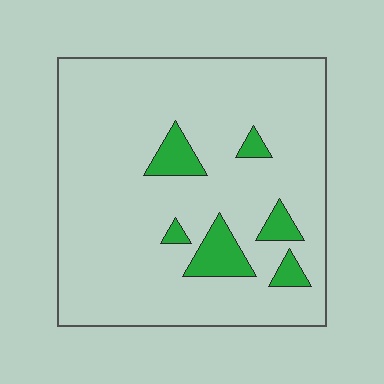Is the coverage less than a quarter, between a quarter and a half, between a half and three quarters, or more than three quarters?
Less than a quarter.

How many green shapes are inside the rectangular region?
6.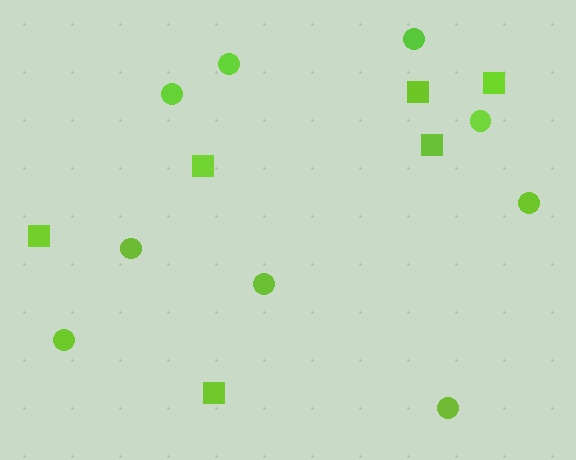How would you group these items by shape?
There are 2 groups: one group of squares (6) and one group of circles (9).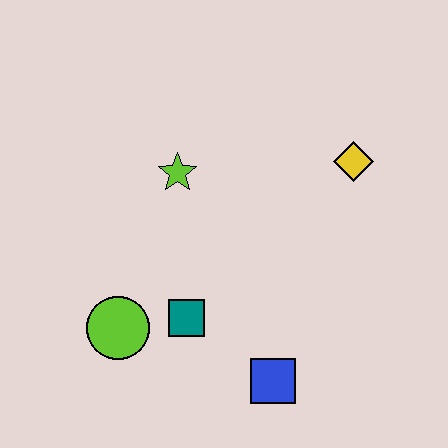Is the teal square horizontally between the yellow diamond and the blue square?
No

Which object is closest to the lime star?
The teal square is closest to the lime star.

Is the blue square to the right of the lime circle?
Yes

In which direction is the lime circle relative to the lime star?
The lime circle is below the lime star.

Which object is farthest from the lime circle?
The yellow diamond is farthest from the lime circle.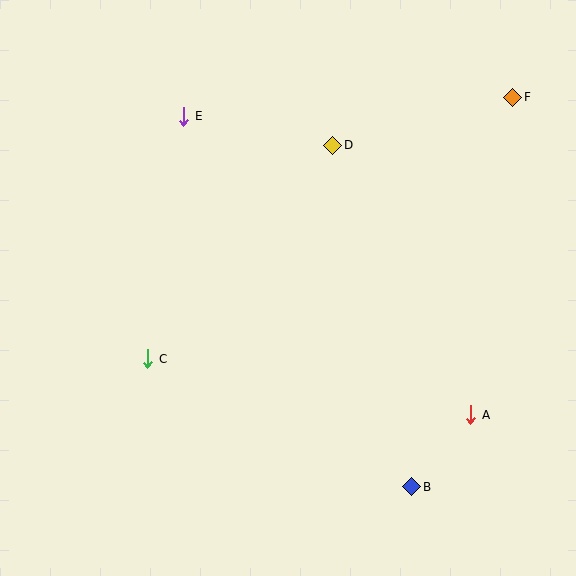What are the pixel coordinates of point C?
Point C is at (148, 359).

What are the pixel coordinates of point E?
Point E is at (184, 116).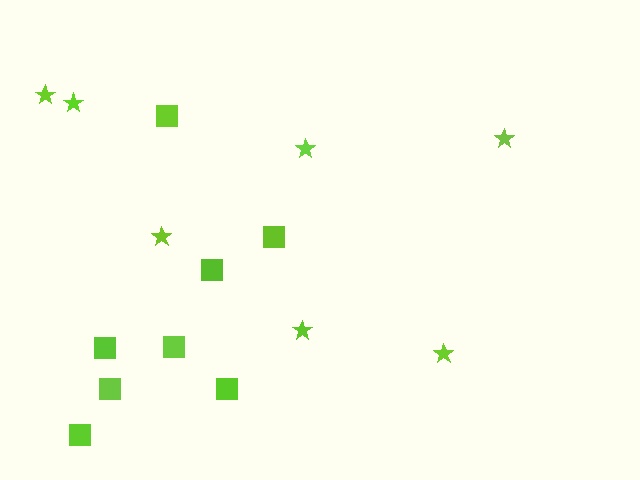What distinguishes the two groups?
There are 2 groups: one group of stars (7) and one group of squares (8).